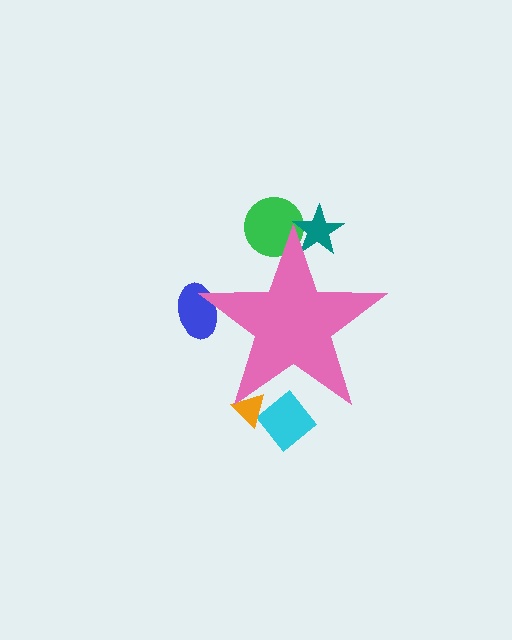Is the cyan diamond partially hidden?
Yes, the cyan diamond is partially hidden behind the pink star.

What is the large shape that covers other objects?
A pink star.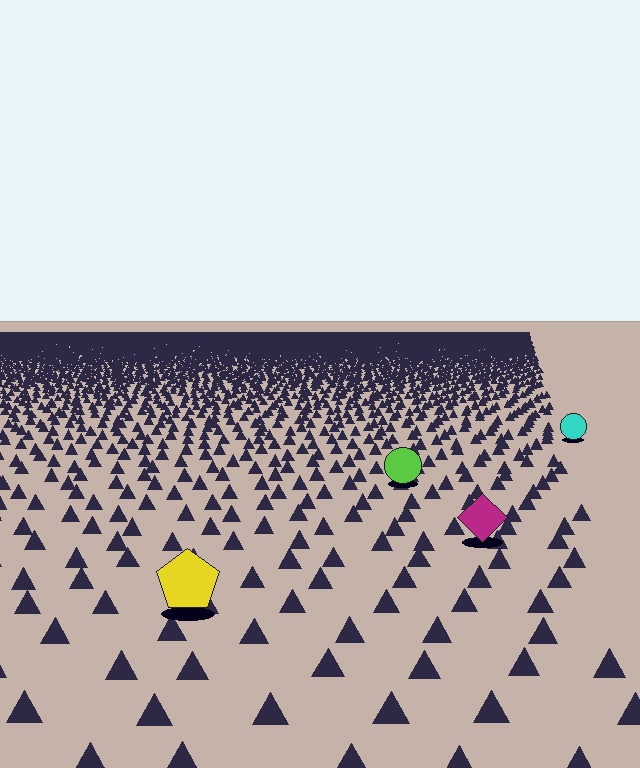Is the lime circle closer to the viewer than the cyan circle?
Yes. The lime circle is closer — you can tell from the texture gradient: the ground texture is coarser near it.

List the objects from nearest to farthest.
From nearest to farthest: the yellow pentagon, the magenta diamond, the lime circle, the cyan circle.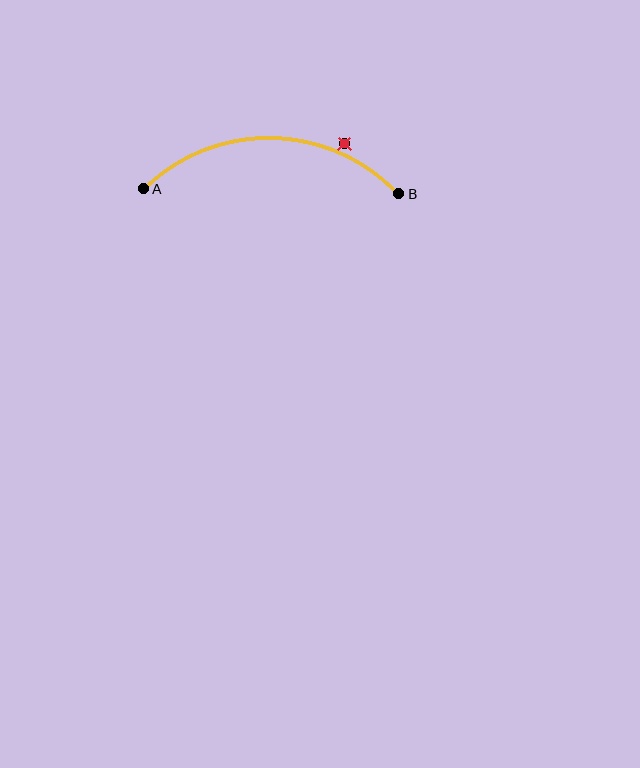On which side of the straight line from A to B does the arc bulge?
The arc bulges above the straight line connecting A and B.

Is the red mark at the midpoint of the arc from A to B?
No — the red mark does not lie on the arc at all. It sits slightly outside the curve.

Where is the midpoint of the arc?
The arc midpoint is the point on the curve farthest from the straight line joining A and B. It sits above that line.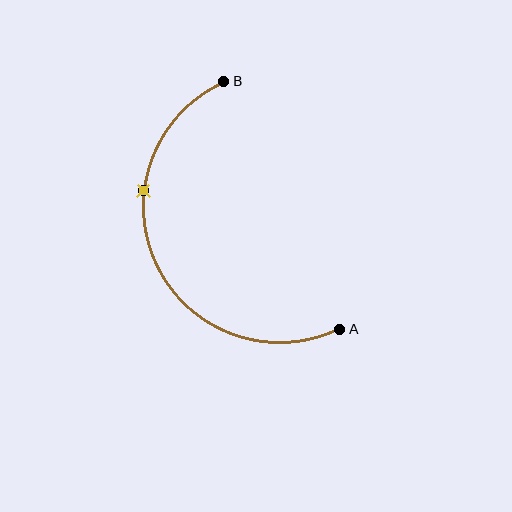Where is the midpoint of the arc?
The arc midpoint is the point on the curve farthest from the straight line joining A and B. It sits to the left of that line.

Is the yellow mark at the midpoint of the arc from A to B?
No. The yellow mark lies on the arc but is closer to endpoint B. The arc midpoint would be at the point on the curve equidistant along the arc from both A and B.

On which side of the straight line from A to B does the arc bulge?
The arc bulges to the left of the straight line connecting A and B.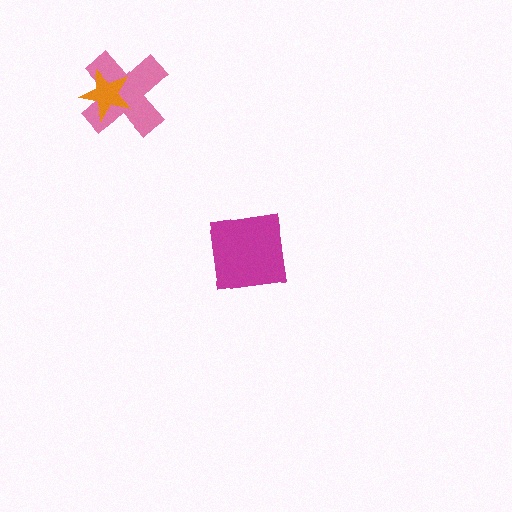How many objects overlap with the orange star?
1 object overlaps with the orange star.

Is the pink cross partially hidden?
Yes, it is partially covered by another shape.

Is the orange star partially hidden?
No, no other shape covers it.